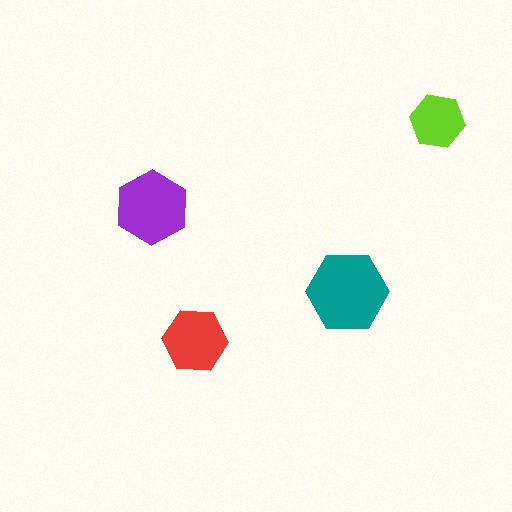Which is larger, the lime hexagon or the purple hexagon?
The purple one.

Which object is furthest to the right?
The lime hexagon is rightmost.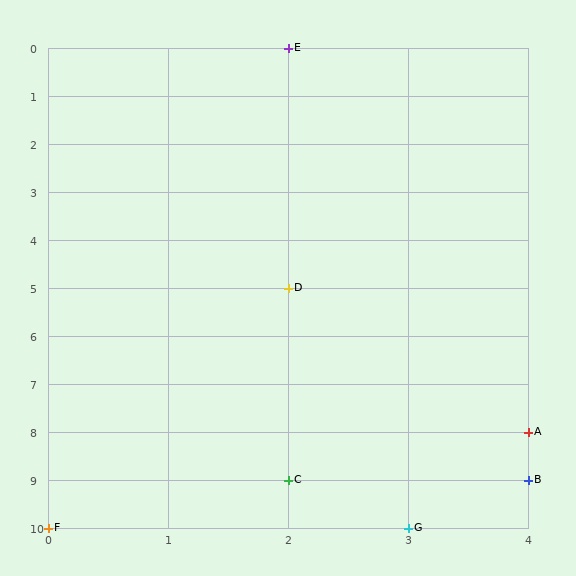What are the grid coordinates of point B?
Point B is at grid coordinates (4, 9).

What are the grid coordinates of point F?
Point F is at grid coordinates (0, 10).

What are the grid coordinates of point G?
Point G is at grid coordinates (3, 10).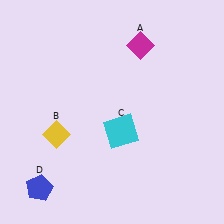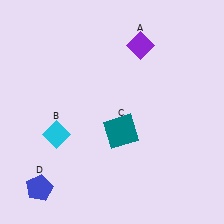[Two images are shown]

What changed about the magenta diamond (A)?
In Image 1, A is magenta. In Image 2, it changed to purple.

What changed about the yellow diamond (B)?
In Image 1, B is yellow. In Image 2, it changed to cyan.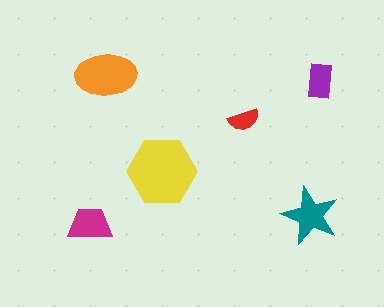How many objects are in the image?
There are 6 objects in the image.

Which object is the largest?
The yellow hexagon.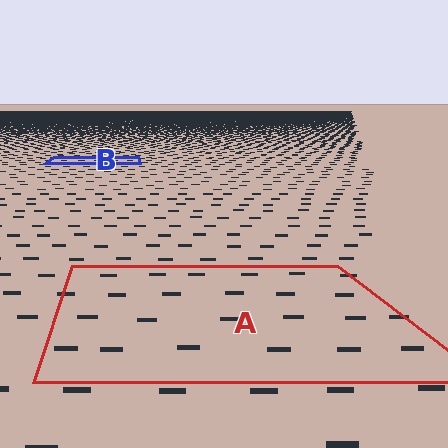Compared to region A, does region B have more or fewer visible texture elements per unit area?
Region B has more texture elements per unit area — they are packed more densely because it is farther away.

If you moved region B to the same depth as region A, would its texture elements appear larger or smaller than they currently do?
They would appear larger. At a closer depth, the same texture elements are projected at a bigger on-screen size.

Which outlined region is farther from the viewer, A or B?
Region B is farther from the viewer — the texture elements inside it appear smaller and more densely packed.